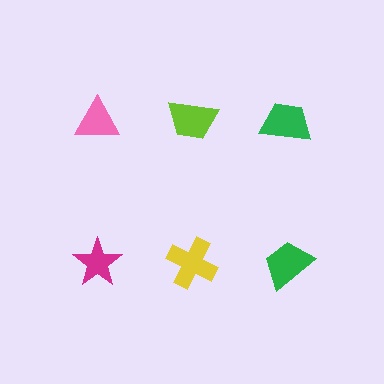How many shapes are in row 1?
3 shapes.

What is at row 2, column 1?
A magenta star.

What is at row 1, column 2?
A lime trapezoid.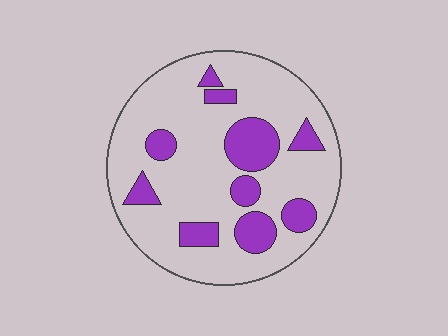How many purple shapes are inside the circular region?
10.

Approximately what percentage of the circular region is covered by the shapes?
Approximately 20%.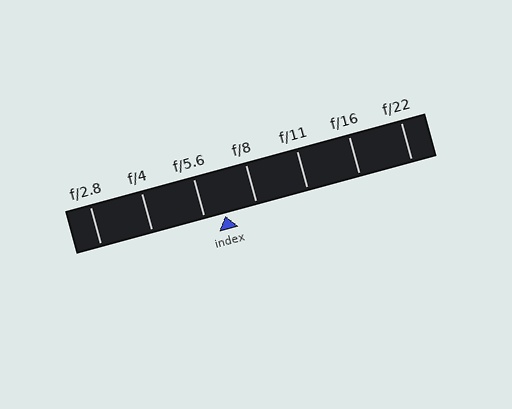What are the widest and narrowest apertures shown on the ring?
The widest aperture shown is f/2.8 and the narrowest is f/22.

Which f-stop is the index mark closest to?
The index mark is closest to f/5.6.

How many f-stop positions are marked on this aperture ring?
There are 7 f-stop positions marked.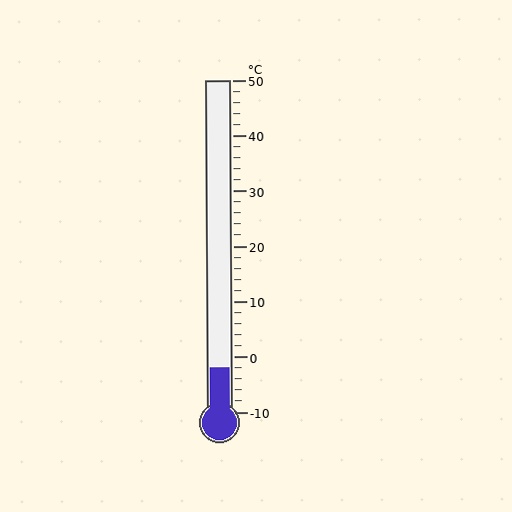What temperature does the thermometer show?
The thermometer shows approximately -2°C.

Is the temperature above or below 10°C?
The temperature is below 10°C.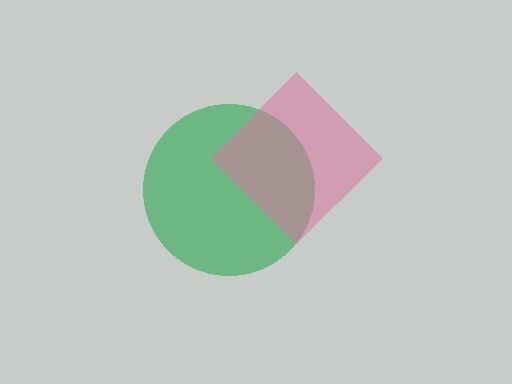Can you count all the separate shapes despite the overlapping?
Yes, there are 2 separate shapes.